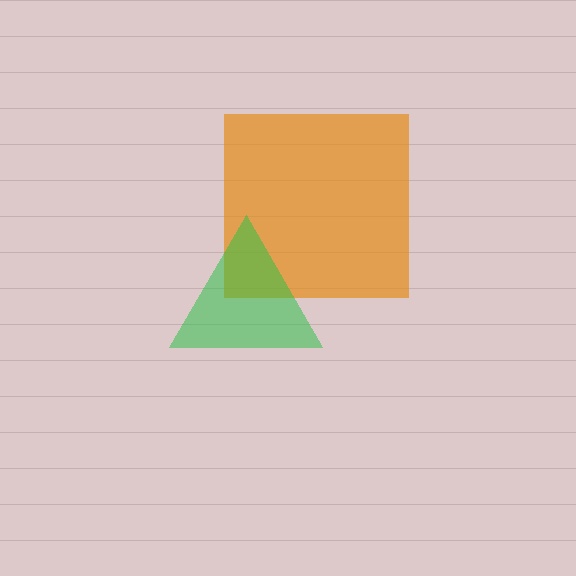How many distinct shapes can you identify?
There are 2 distinct shapes: an orange square, a green triangle.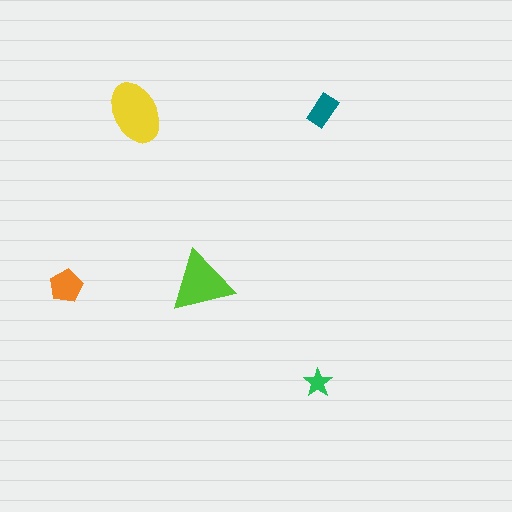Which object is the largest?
The yellow ellipse.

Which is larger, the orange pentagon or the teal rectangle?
The orange pentagon.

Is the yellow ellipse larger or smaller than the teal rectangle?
Larger.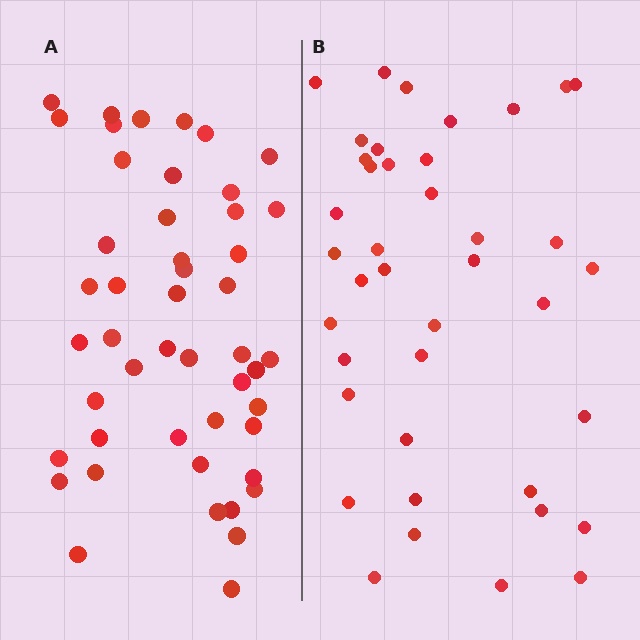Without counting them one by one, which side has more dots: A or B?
Region A (the left region) has more dots.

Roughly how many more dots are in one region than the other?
Region A has roughly 8 or so more dots than region B.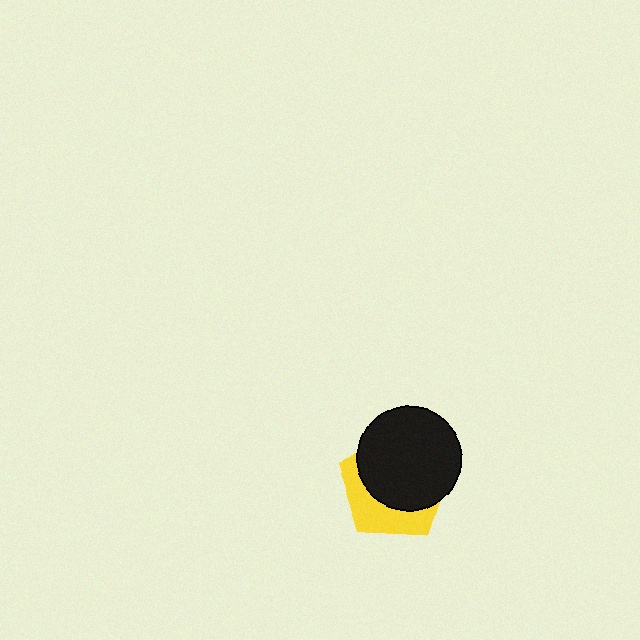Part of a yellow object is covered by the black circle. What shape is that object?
It is a pentagon.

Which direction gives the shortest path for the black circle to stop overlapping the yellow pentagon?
Moving toward the upper-right gives the shortest separation.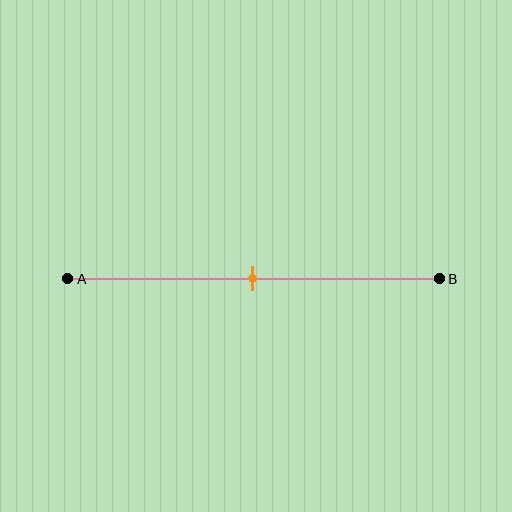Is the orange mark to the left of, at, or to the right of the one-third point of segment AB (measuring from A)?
The orange mark is to the right of the one-third point of segment AB.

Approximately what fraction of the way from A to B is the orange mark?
The orange mark is approximately 50% of the way from A to B.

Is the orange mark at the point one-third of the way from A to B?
No, the mark is at about 50% from A, not at the 33% one-third point.